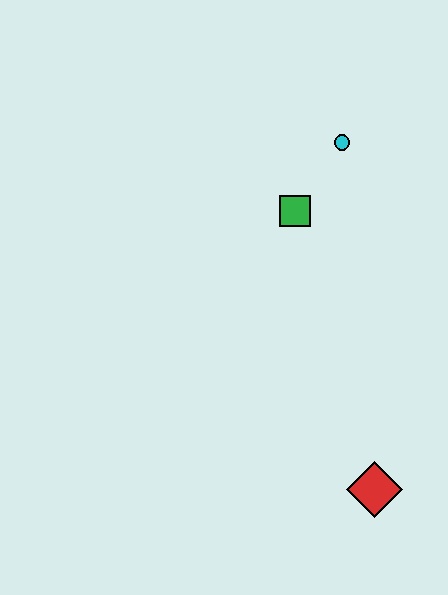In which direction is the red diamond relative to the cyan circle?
The red diamond is below the cyan circle.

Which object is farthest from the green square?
The red diamond is farthest from the green square.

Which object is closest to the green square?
The cyan circle is closest to the green square.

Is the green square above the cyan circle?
No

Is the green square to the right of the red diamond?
No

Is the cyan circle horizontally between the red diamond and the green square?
Yes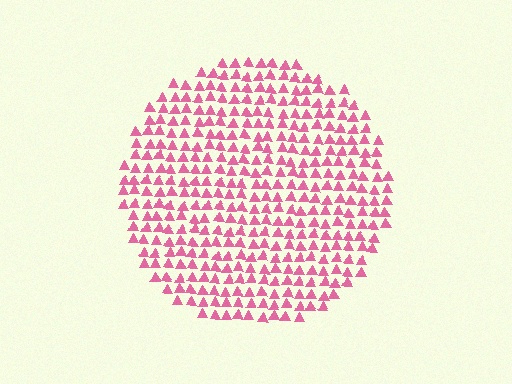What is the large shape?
The large shape is a circle.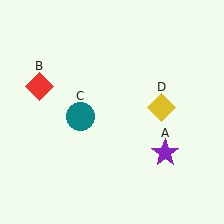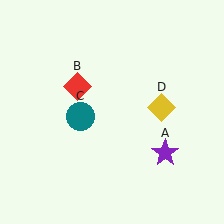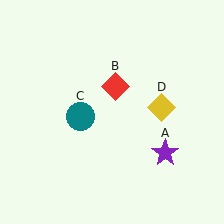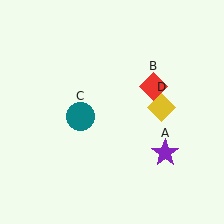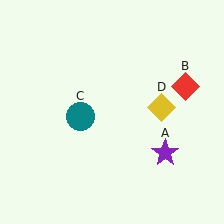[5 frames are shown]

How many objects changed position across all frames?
1 object changed position: red diamond (object B).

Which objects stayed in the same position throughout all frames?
Purple star (object A) and teal circle (object C) and yellow diamond (object D) remained stationary.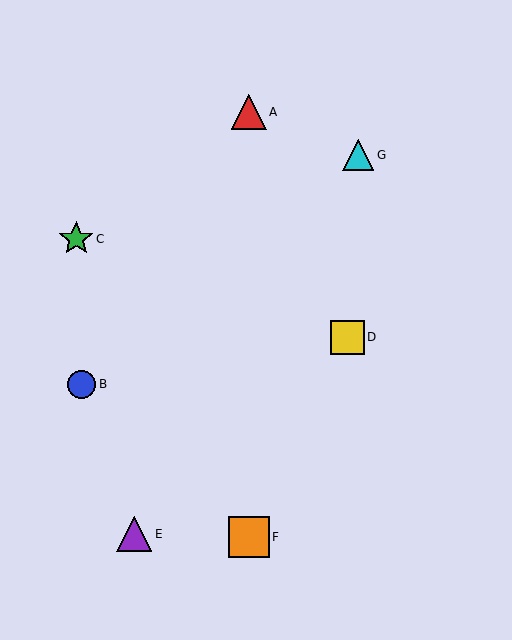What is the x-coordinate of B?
Object B is at x≈82.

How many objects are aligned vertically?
2 objects (A, F) are aligned vertically.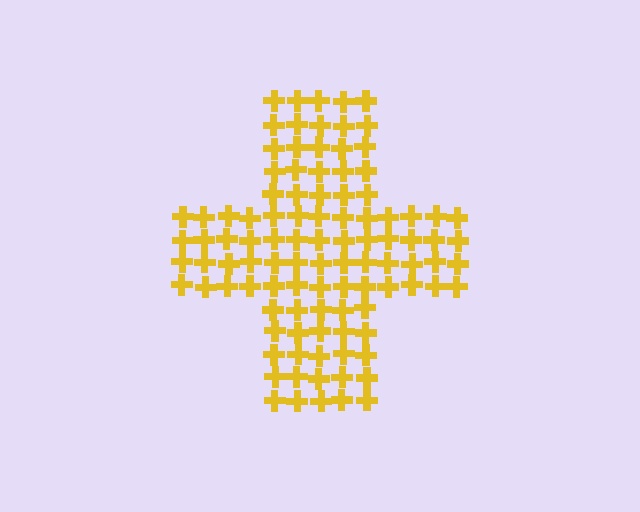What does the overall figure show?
The overall figure shows a cross.